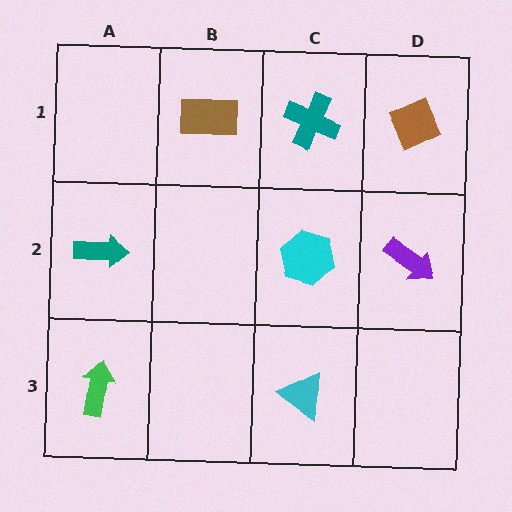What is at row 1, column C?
A teal cross.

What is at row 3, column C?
A cyan triangle.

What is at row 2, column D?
A purple arrow.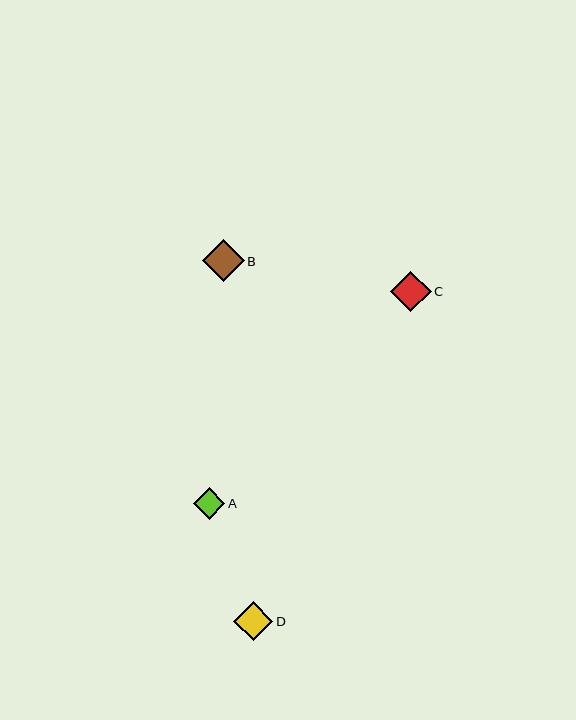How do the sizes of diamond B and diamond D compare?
Diamond B and diamond D are approximately the same size.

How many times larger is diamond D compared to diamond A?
Diamond D is approximately 1.2 times the size of diamond A.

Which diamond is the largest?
Diamond B is the largest with a size of approximately 42 pixels.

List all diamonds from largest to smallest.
From largest to smallest: B, C, D, A.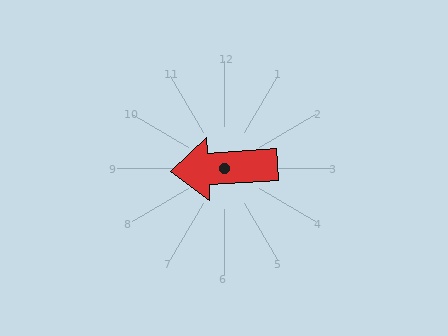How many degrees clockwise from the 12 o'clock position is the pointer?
Approximately 267 degrees.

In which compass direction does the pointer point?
West.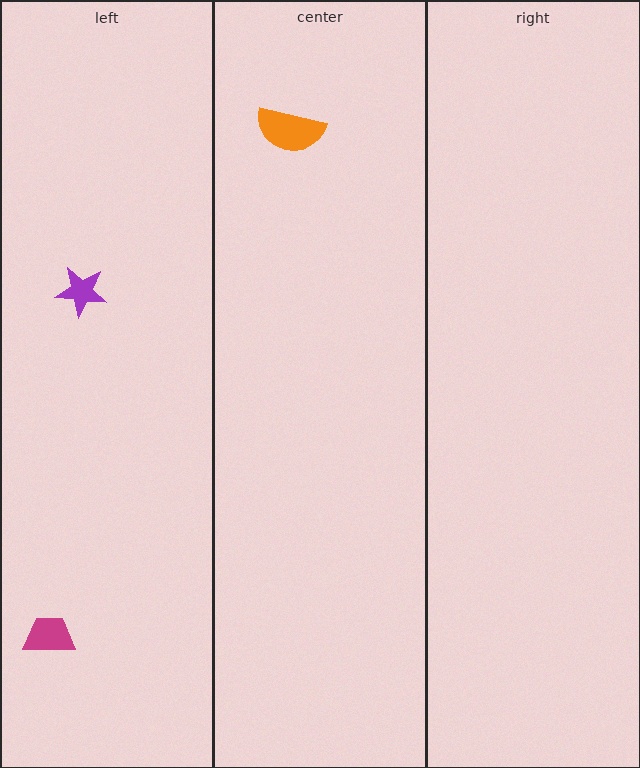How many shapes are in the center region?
1.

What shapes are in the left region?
The purple star, the magenta trapezoid.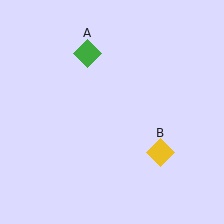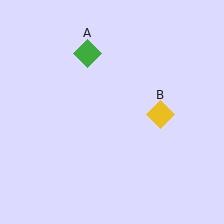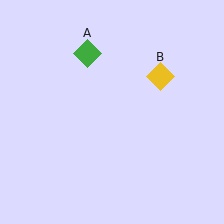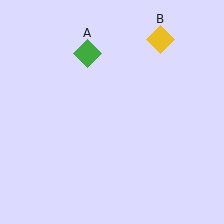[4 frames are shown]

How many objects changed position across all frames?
1 object changed position: yellow diamond (object B).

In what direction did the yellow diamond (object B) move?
The yellow diamond (object B) moved up.